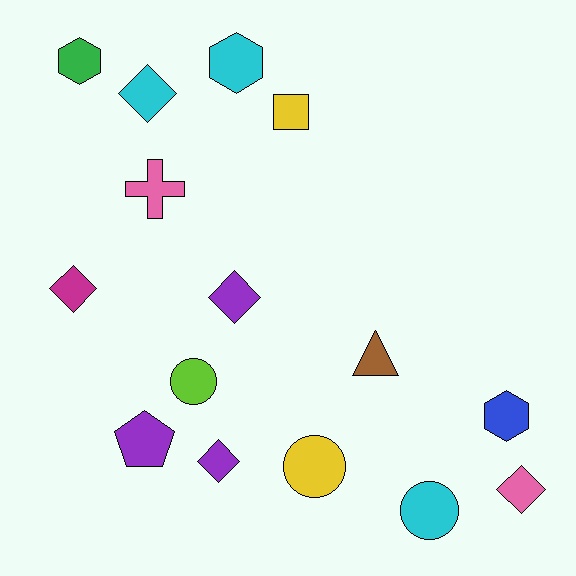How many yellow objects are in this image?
There are 2 yellow objects.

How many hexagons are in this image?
There are 3 hexagons.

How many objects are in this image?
There are 15 objects.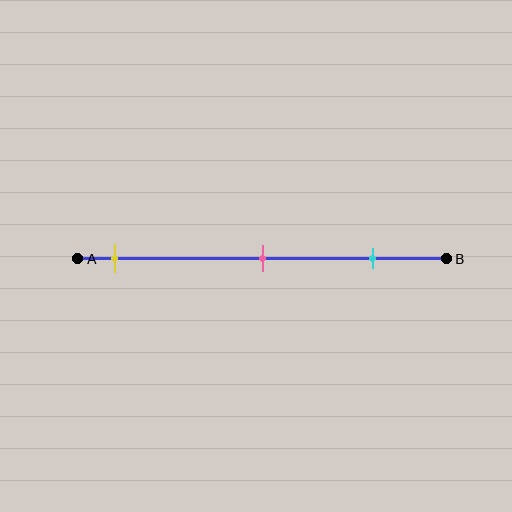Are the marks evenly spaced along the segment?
Yes, the marks are approximately evenly spaced.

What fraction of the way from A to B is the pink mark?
The pink mark is approximately 50% (0.5) of the way from A to B.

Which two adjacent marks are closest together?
The pink and cyan marks are the closest adjacent pair.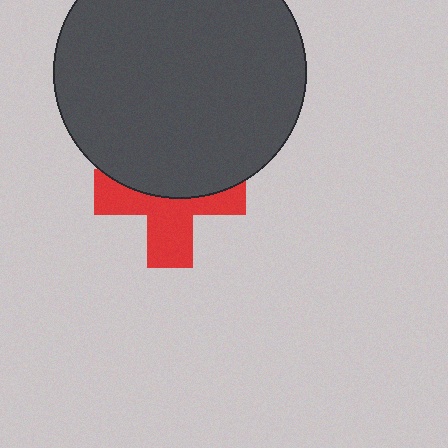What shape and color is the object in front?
The object in front is a dark gray circle.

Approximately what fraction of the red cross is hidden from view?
Roughly 48% of the red cross is hidden behind the dark gray circle.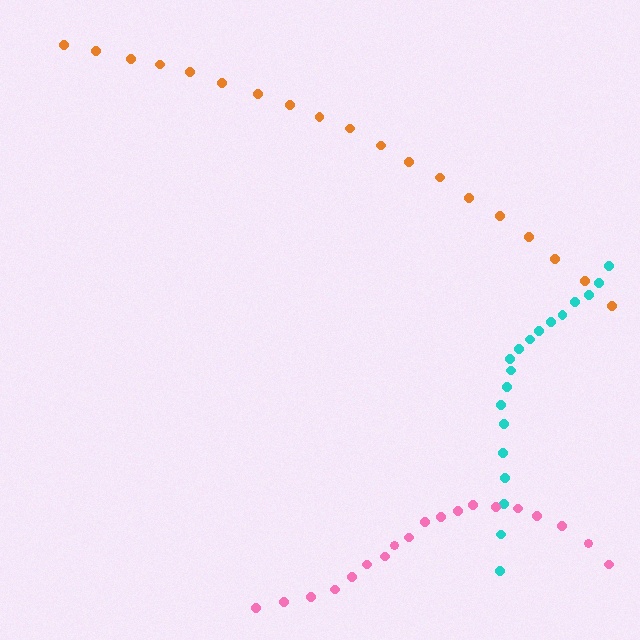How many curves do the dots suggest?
There are 3 distinct paths.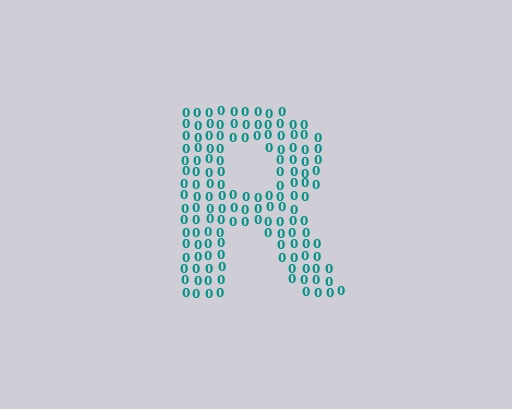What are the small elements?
The small elements are digit 0's.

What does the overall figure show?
The overall figure shows the letter R.